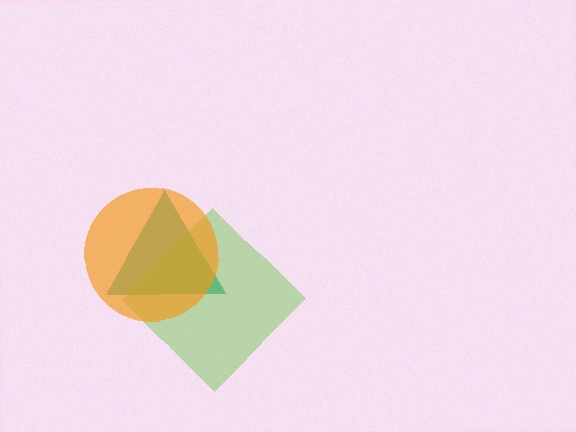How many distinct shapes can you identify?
There are 3 distinct shapes: a teal triangle, a lime diamond, an orange circle.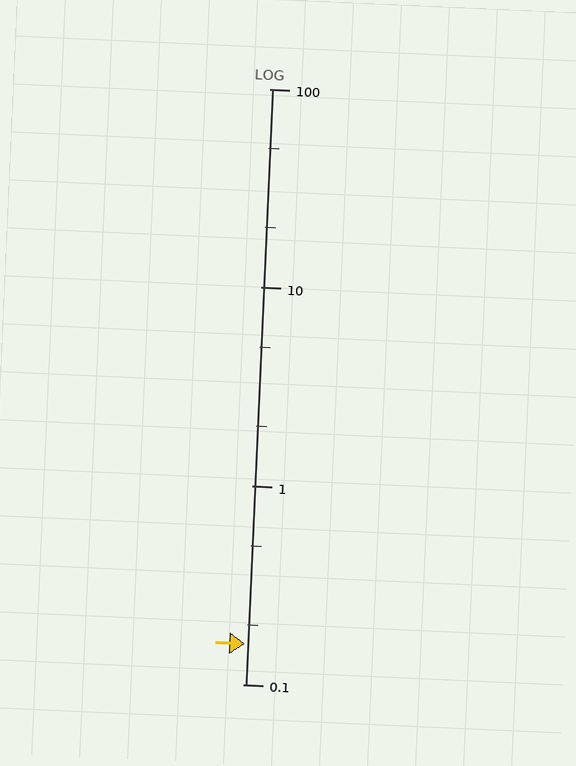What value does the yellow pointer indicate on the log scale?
The pointer indicates approximately 0.16.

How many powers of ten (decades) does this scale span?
The scale spans 3 decades, from 0.1 to 100.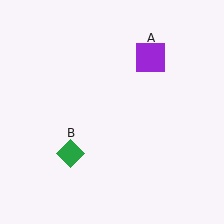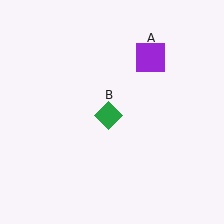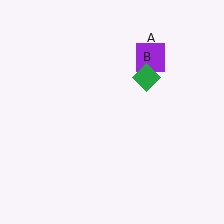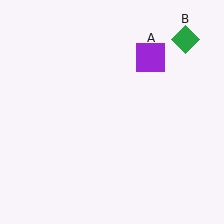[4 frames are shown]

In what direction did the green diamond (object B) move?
The green diamond (object B) moved up and to the right.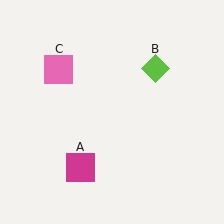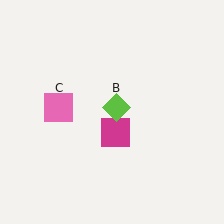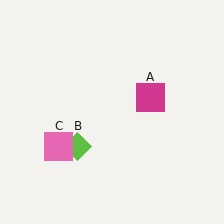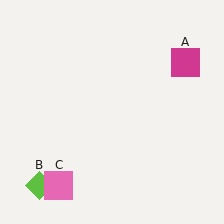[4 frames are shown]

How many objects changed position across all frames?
3 objects changed position: magenta square (object A), lime diamond (object B), pink square (object C).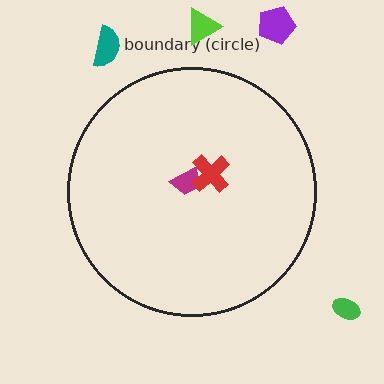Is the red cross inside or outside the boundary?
Inside.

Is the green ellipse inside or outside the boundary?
Outside.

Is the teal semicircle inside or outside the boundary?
Outside.